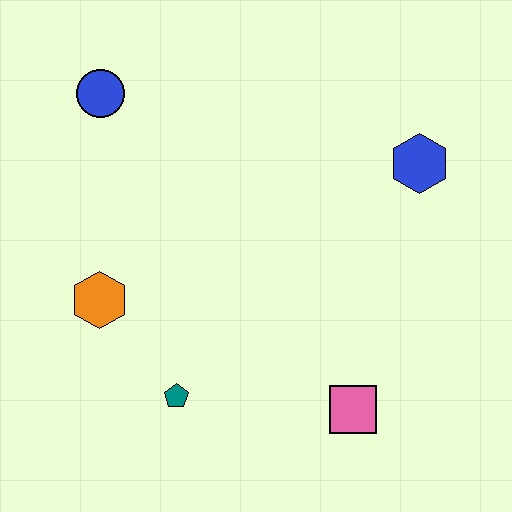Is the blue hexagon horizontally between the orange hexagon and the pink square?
No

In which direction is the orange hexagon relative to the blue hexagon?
The orange hexagon is to the left of the blue hexagon.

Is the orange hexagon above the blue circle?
No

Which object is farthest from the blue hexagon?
The orange hexagon is farthest from the blue hexagon.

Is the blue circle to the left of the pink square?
Yes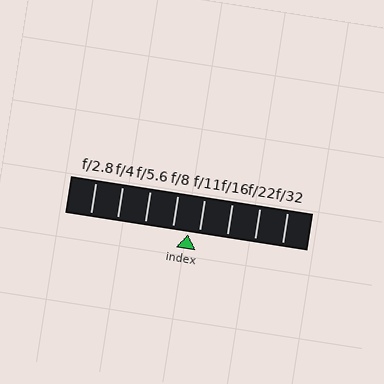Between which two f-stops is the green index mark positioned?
The index mark is between f/8 and f/11.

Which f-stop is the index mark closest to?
The index mark is closest to f/11.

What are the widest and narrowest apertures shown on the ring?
The widest aperture shown is f/2.8 and the narrowest is f/32.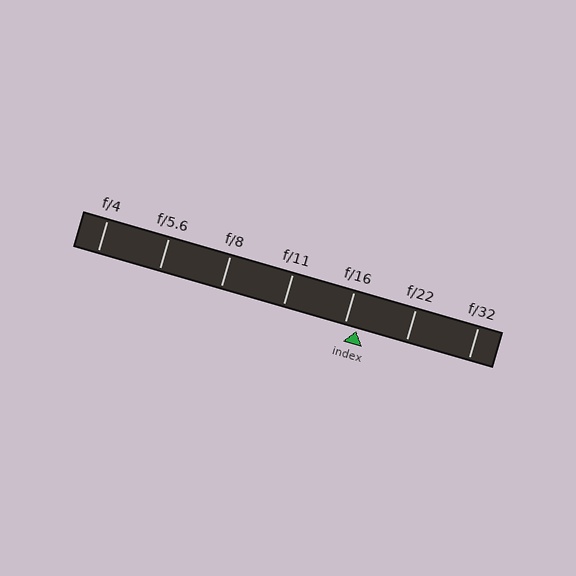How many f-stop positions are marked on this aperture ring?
There are 7 f-stop positions marked.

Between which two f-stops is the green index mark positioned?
The index mark is between f/16 and f/22.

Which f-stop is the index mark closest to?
The index mark is closest to f/16.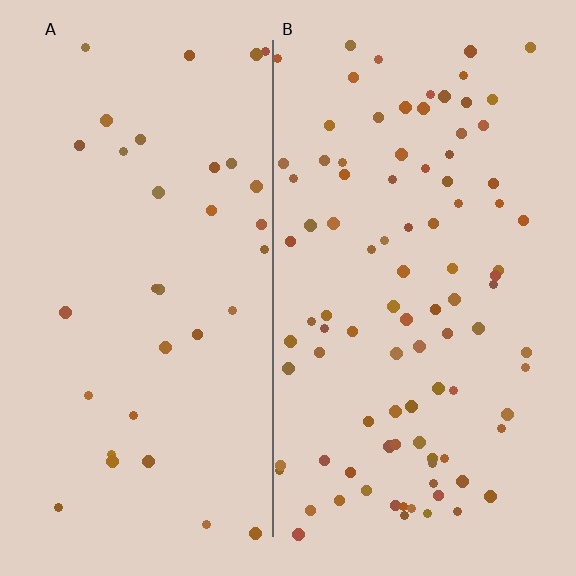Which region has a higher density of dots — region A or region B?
B (the right).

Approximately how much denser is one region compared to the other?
Approximately 2.8× — region B over region A.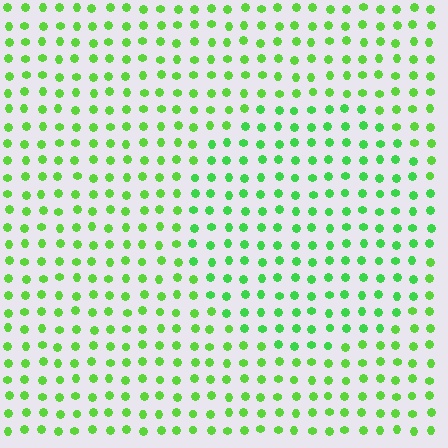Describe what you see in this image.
The image is filled with small lime elements in a uniform arrangement. A circle-shaped region is visible where the elements are tinted to a slightly different hue, forming a subtle color boundary.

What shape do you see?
I see a circle.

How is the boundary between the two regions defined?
The boundary is defined purely by a slight shift in hue (about 18 degrees). Spacing, size, and orientation are identical on both sides.